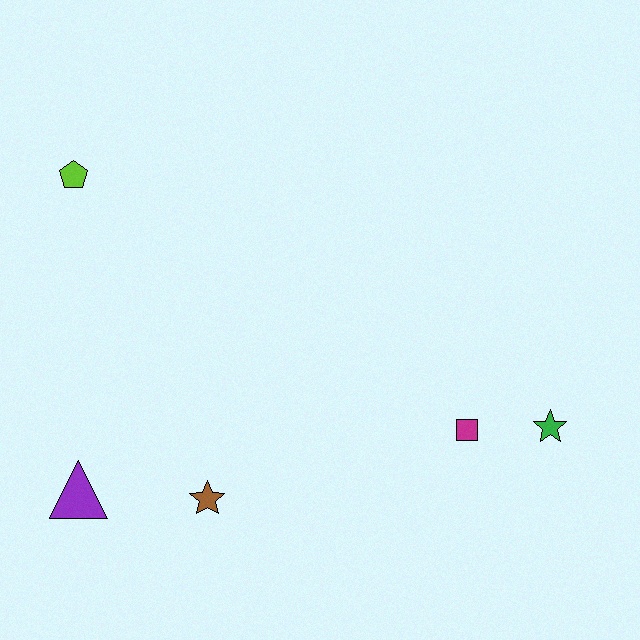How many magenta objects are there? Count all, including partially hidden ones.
There is 1 magenta object.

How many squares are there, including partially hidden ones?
There is 1 square.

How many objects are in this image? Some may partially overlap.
There are 5 objects.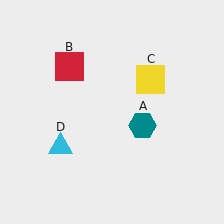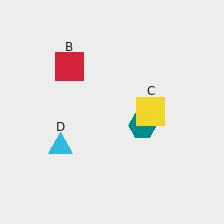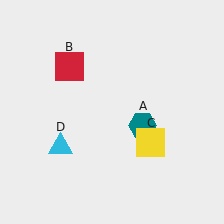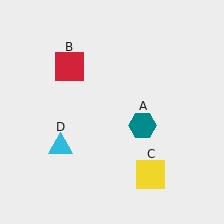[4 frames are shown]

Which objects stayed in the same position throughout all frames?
Teal hexagon (object A) and red square (object B) and cyan triangle (object D) remained stationary.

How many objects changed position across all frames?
1 object changed position: yellow square (object C).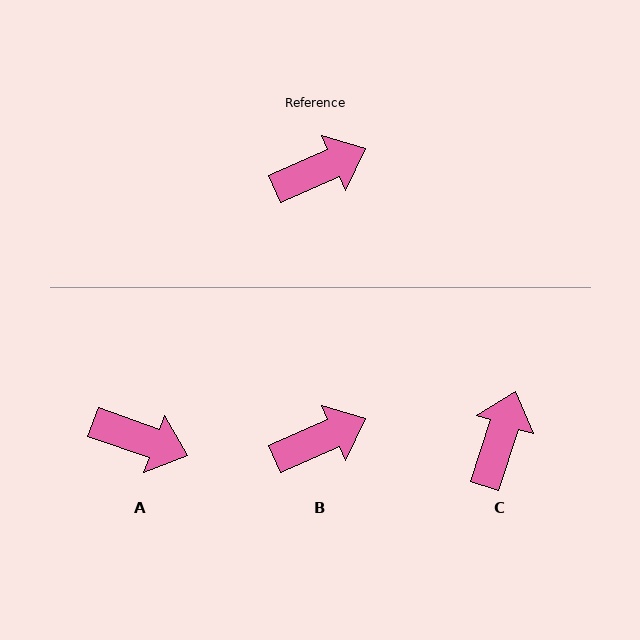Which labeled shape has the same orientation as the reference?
B.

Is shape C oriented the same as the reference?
No, it is off by about 48 degrees.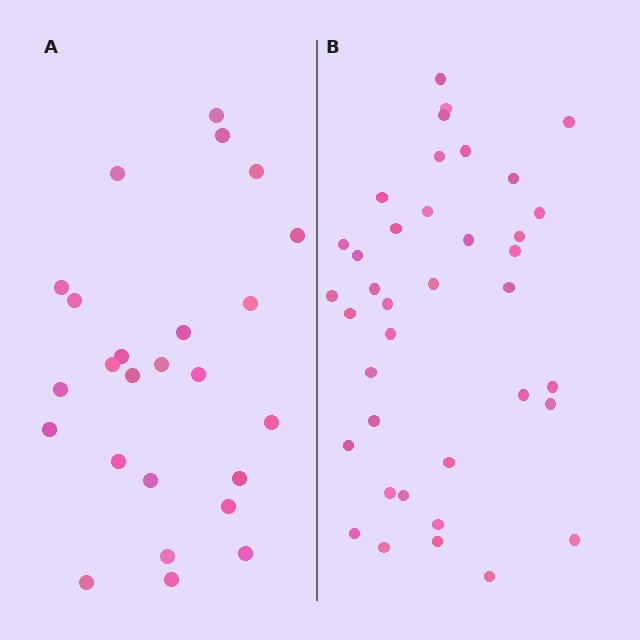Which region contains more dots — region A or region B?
Region B (the right region) has more dots.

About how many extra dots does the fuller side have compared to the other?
Region B has approximately 15 more dots than region A.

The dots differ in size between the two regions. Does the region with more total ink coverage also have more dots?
No. Region A has more total ink coverage because its dots are larger, but region B actually contains more individual dots. Total area can be misleading — the number of items is what matters here.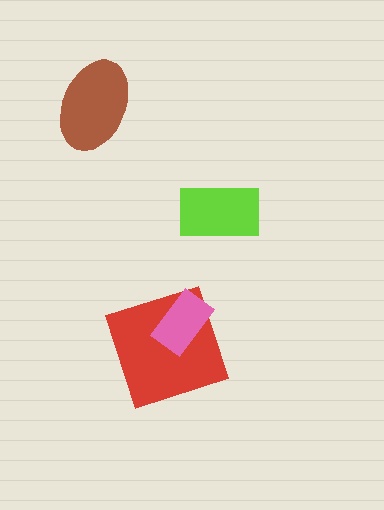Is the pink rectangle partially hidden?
No, no other shape covers it.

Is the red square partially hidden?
Yes, it is partially covered by another shape.